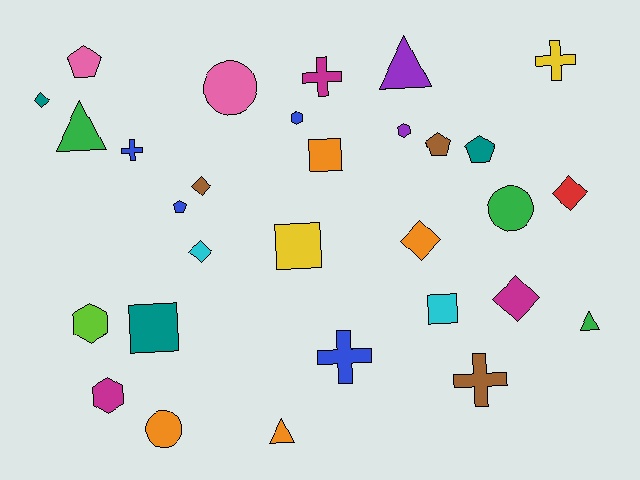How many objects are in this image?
There are 30 objects.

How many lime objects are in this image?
There is 1 lime object.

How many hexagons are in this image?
There are 4 hexagons.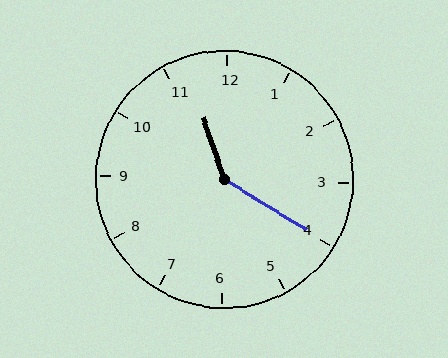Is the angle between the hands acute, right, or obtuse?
It is obtuse.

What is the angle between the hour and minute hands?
Approximately 140 degrees.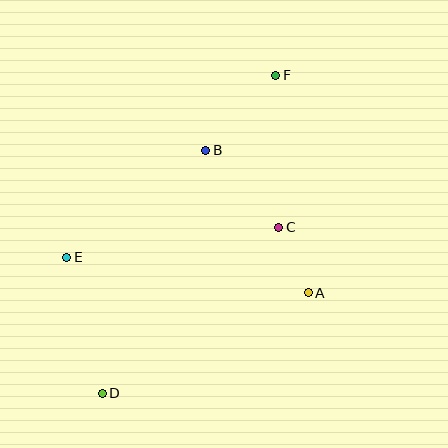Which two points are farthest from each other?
Points D and F are farthest from each other.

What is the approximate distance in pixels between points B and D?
The distance between B and D is approximately 264 pixels.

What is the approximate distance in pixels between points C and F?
The distance between C and F is approximately 152 pixels.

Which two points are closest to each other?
Points A and C are closest to each other.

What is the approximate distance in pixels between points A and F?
The distance between A and F is approximately 220 pixels.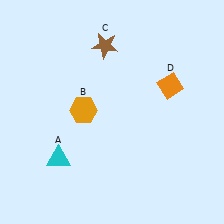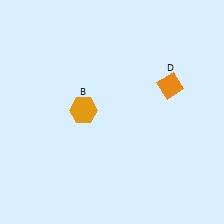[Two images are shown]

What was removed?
The cyan triangle (A), the brown star (C) were removed in Image 2.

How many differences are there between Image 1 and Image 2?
There are 2 differences between the two images.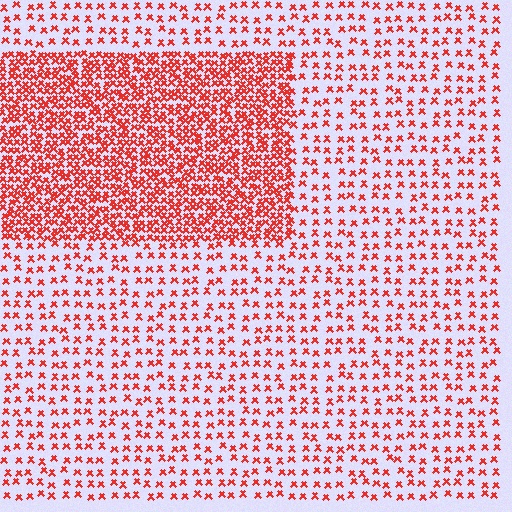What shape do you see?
I see a rectangle.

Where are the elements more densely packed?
The elements are more densely packed inside the rectangle boundary.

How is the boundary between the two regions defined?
The boundary is defined by a change in element density (approximately 2.7x ratio). All elements are the same color, size, and shape.